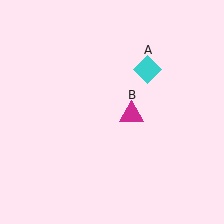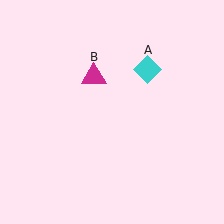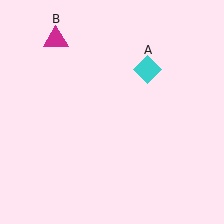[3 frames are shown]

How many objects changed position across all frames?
1 object changed position: magenta triangle (object B).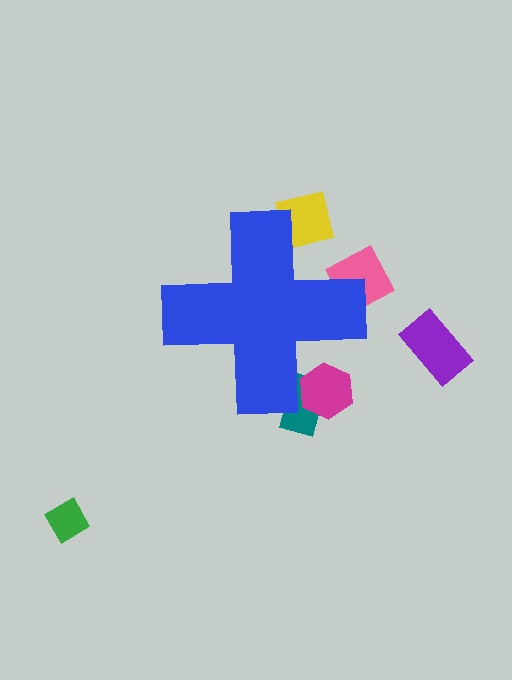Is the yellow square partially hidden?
Yes, the yellow square is partially hidden behind the blue cross.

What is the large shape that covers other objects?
A blue cross.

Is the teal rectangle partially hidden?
Yes, the teal rectangle is partially hidden behind the blue cross.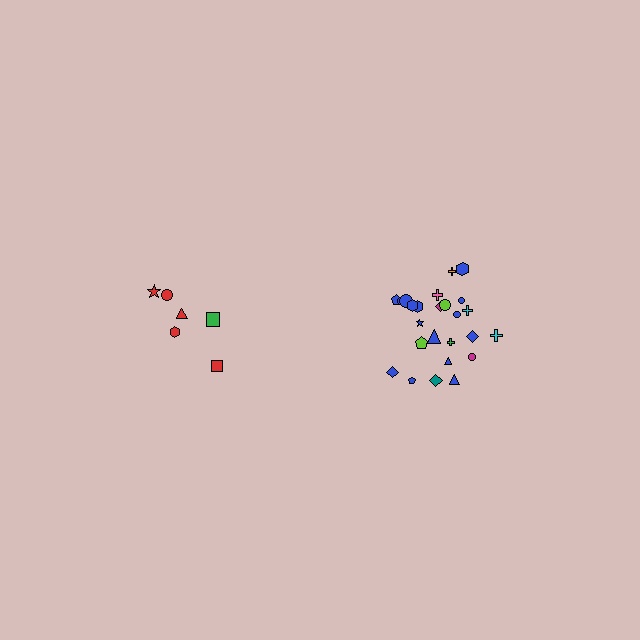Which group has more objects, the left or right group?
The right group.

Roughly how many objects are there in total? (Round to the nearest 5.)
Roughly 30 objects in total.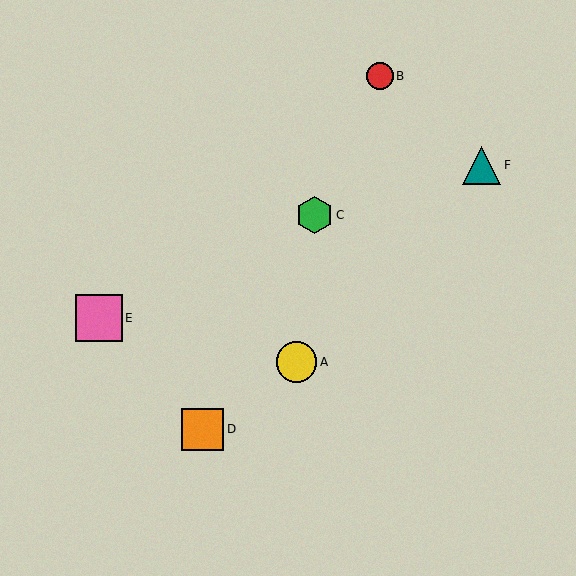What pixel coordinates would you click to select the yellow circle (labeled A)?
Click at (296, 362) to select the yellow circle A.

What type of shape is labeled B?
Shape B is a red circle.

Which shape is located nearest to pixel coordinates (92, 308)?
The pink square (labeled E) at (99, 318) is nearest to that location.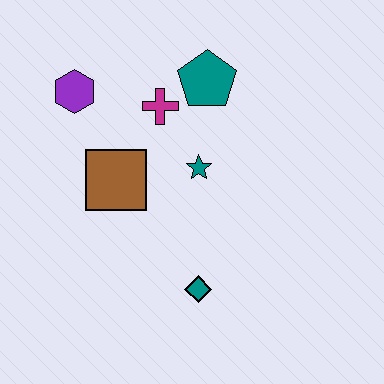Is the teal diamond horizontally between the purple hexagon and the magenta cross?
No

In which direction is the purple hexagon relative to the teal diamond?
The purple hexagon is above the teal diamond.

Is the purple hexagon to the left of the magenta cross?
Yes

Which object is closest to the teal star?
The magenta cross is closest to the teal star.